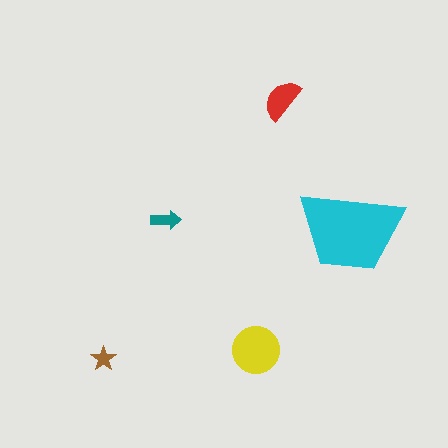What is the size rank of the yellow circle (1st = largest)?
2nd.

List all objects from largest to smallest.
The cyan trapezoid, the yellow circle, the red semicircle, the teal arrow, the brown star.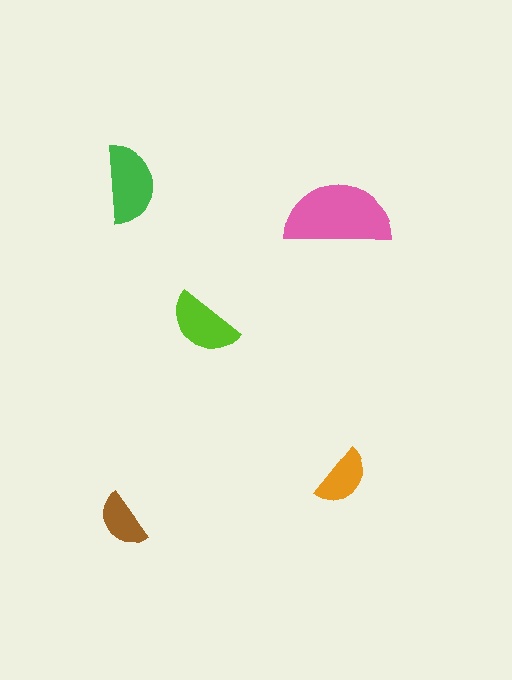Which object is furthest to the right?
The orange semicircle is rightmost.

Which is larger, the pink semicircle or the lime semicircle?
The pink one.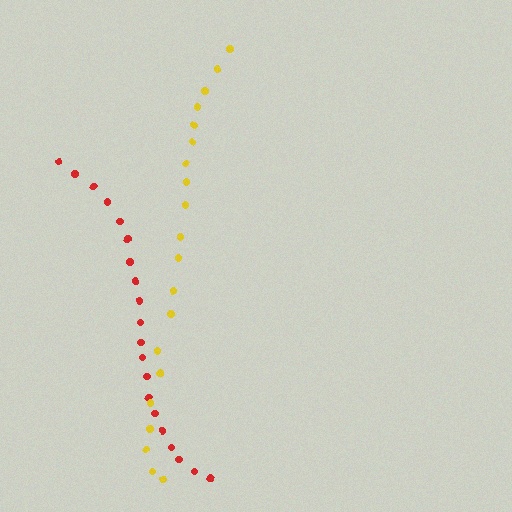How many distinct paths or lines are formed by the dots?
There are 2 distinct paths.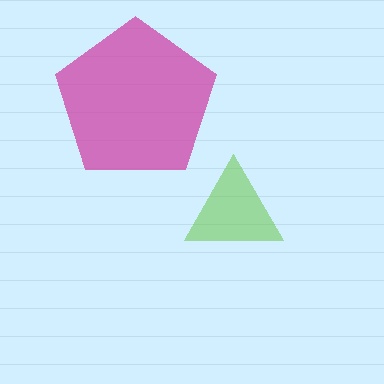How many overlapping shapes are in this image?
There are 2 overlapping shapes in the image.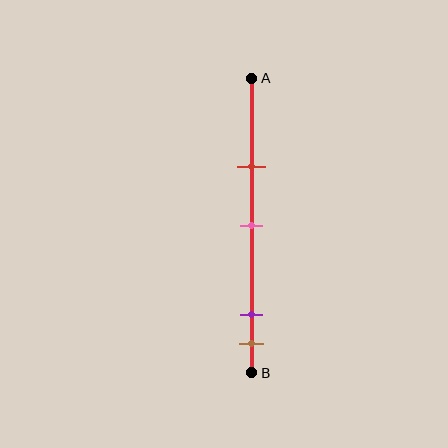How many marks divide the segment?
There are 4 marks dividing the segment.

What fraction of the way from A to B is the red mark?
The red mark is approximately 30% (0.3) of the way from A to B.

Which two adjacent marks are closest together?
The purple and brown marks are the closest adjacent pair.